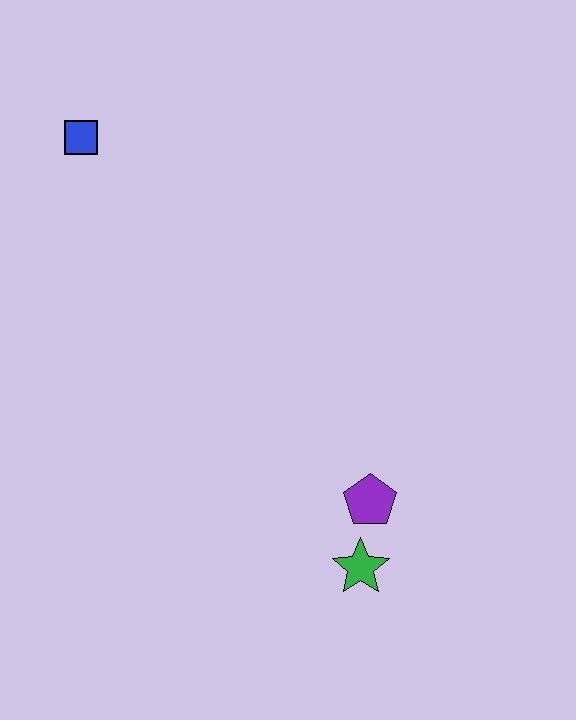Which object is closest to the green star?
The purple pentagon is closest to the green star.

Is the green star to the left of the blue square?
No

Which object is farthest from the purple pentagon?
The blue square is farthest from the purple pentagon.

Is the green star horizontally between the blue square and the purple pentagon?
Yes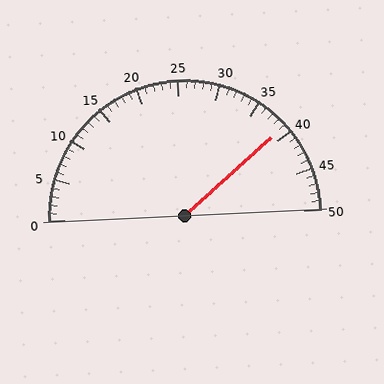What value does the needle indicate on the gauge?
The needle indicates approximately 39.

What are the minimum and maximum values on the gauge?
The gauge ranges from 0 to 50.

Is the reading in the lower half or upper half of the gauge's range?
The reading is in the upper half of the range (0 to 50).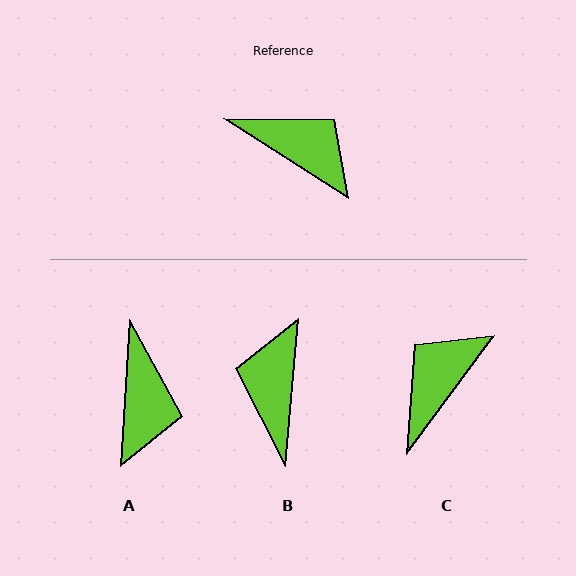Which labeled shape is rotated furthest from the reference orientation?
B, about 118 degrees away.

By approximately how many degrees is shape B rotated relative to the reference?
Approximately 118 degrees counter-clockwise.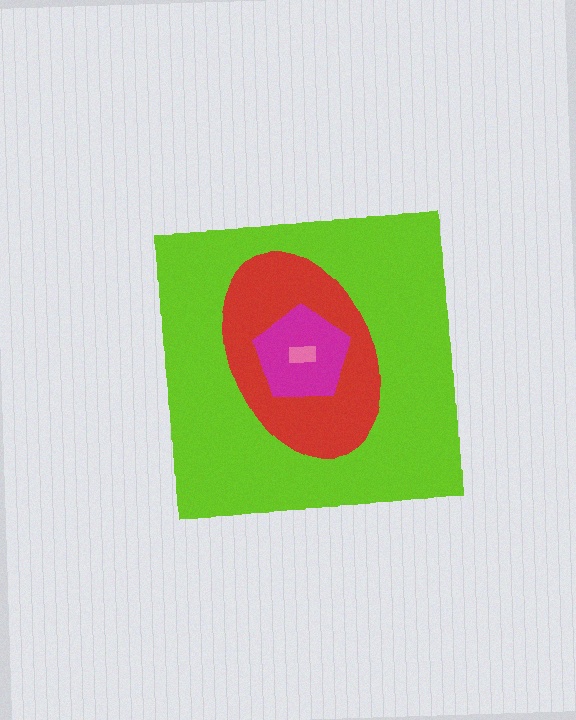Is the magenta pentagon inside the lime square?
Yes.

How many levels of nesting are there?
4.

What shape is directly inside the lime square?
The red ellipse.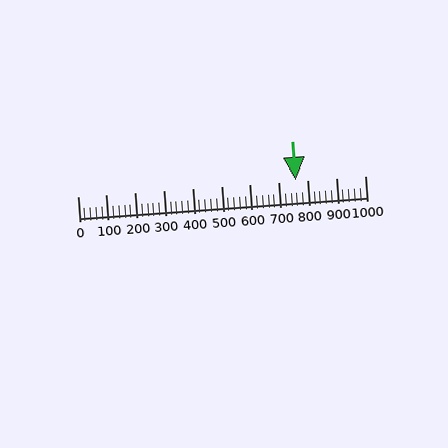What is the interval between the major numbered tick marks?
The major tick marks are spaced 100 units apart.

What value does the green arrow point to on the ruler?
The green arrow points to approximately 758.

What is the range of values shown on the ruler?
The ruler shows values from 0 to 1000.